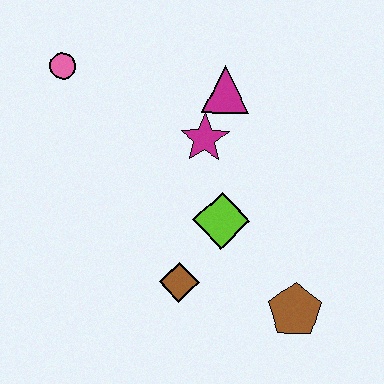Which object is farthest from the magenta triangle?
The brown pentagon is farthest from the magenta triangle.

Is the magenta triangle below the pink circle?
Yes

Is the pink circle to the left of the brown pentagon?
Yes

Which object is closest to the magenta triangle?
The magenta star is closest to the magenta triangle.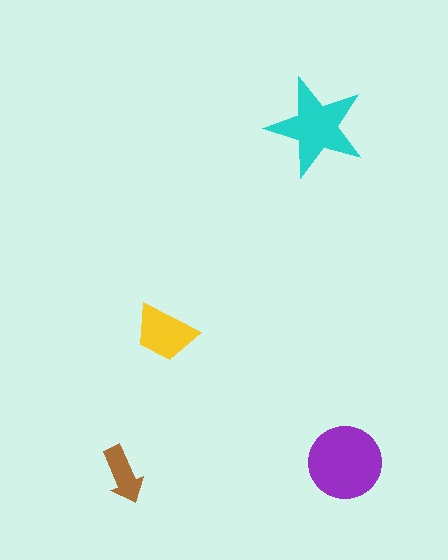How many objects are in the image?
There are 4 objects in the image.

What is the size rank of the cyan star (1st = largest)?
2nd.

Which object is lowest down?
The brown arrow is bottommost.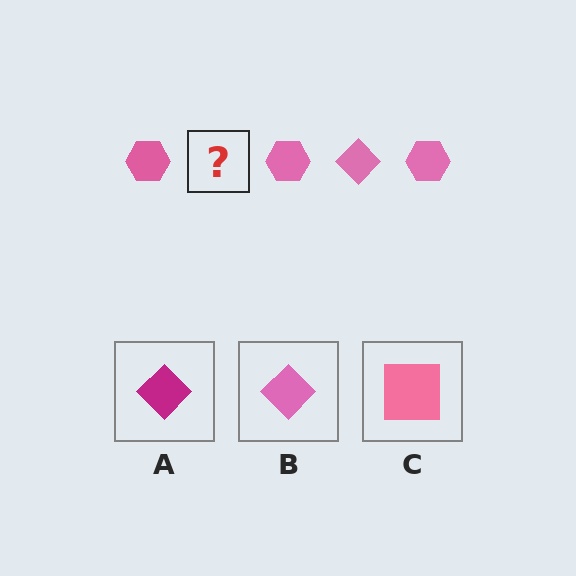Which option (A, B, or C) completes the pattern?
B.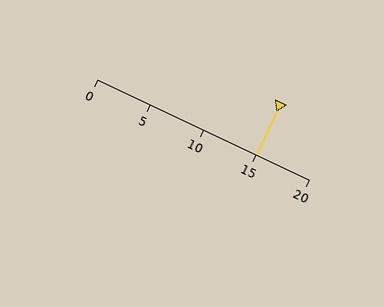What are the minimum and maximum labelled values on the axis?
The axis runs from 0 to 20.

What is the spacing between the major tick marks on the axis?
The major ticks are spaced 5 apart.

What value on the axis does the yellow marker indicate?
The marker indicates approximately 15.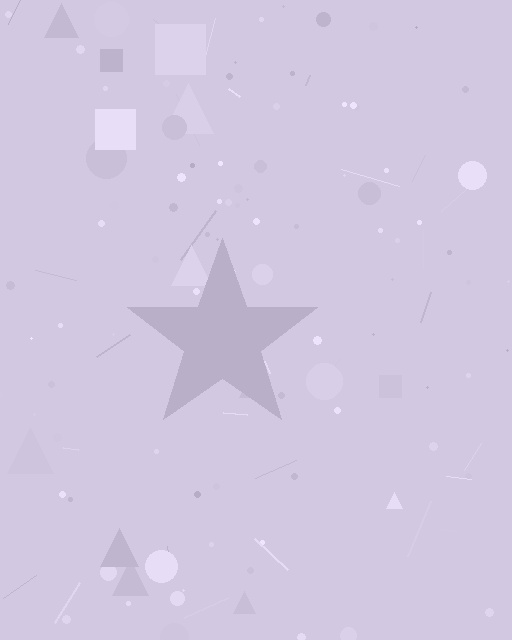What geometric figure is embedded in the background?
A star is embedded in the background.